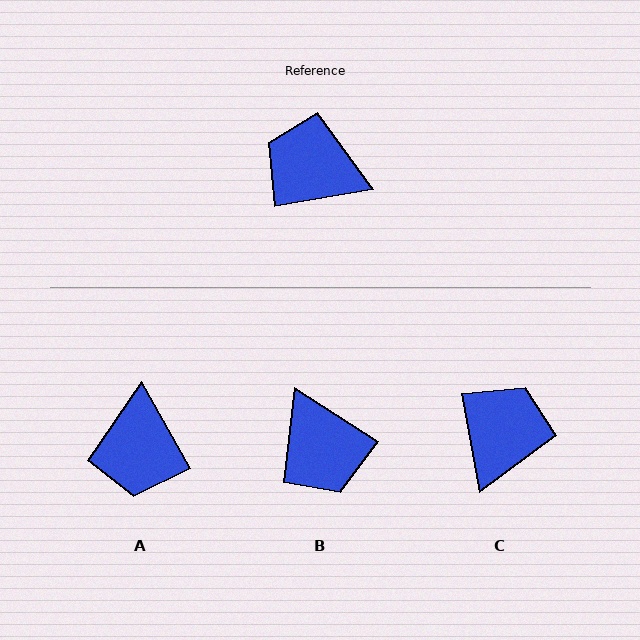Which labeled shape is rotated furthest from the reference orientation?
B, about 138 degrees away.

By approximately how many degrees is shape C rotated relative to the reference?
Approximately 89 degrees clockwise.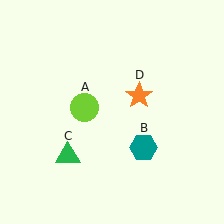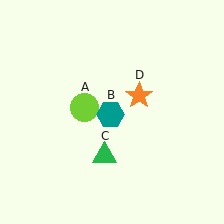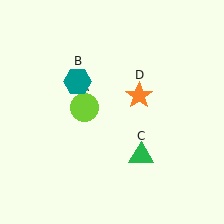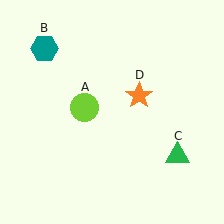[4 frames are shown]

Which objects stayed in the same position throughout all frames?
Lime circle (object A) and orange star (object D) remained stationary.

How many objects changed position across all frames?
2 objects changed position: teal hexagon (object B), green triangle (object C).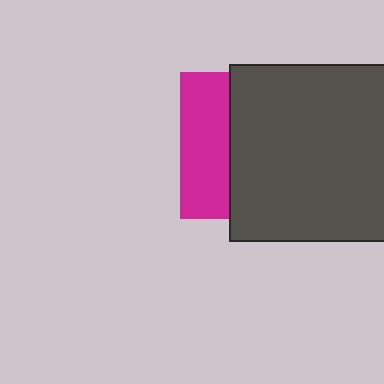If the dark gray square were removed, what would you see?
You would see the complete magenta square.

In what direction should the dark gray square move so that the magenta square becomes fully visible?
The dark gray square should move right. That is the shortest direction to clear the overlap and leave the magenta square fully visible.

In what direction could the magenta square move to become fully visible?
The magenta square could move left. That would shift it out from behind the dark gray square entirely.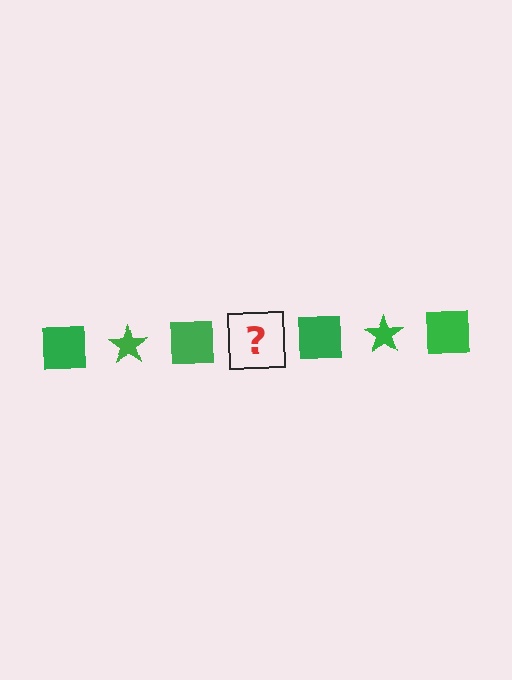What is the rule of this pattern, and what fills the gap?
The rule is that the pattern cycles through square, star shapes in green. The gap should be filled with a green star.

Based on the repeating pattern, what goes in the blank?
The blank should be a green star.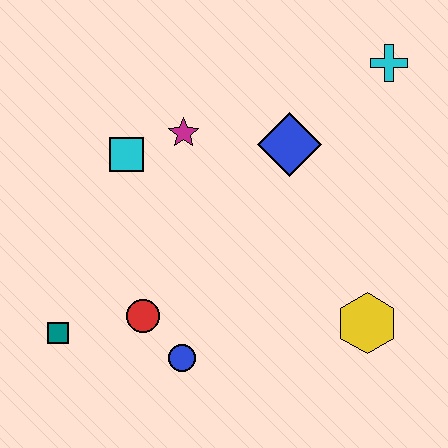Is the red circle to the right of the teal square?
Yes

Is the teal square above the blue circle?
Yes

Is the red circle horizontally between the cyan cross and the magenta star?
No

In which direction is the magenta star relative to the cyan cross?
The magenta star is to the left of the cyan cross.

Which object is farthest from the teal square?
The cyan cross is farthest from the teal square.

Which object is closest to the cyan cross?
The blue diamond is closest to the cyan cross.